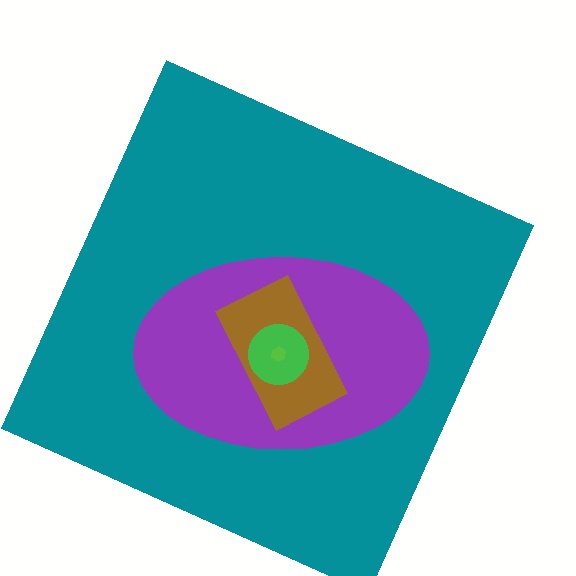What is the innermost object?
The lime hexagon.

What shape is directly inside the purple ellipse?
The brown rectangle.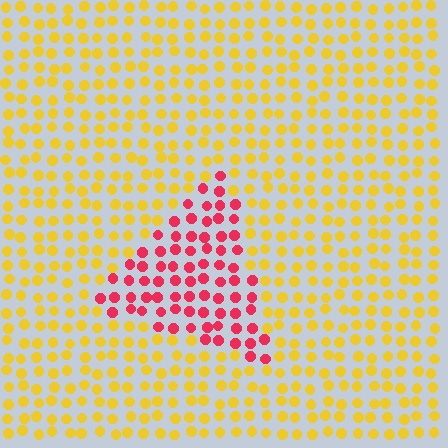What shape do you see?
I see a triangle.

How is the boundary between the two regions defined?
The boundary is defined purely by a slight shift in hue (about 64 degrees). Spacing, size, and orientation are identical on both sides.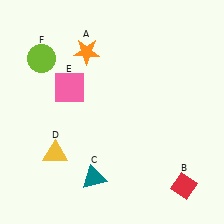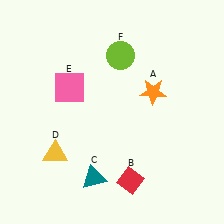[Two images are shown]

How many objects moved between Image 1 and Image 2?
3 objects moved between the two images.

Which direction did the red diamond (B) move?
The red diamond (B) moved left.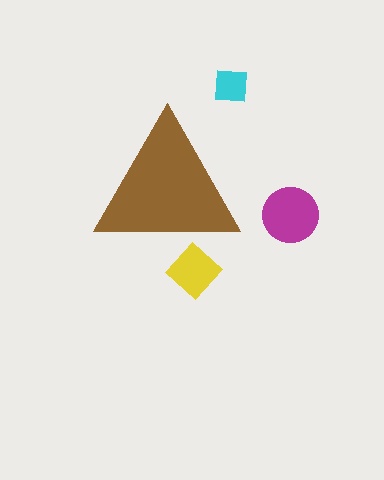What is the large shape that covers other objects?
A brown triangle.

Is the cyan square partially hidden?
No, the cyan square is fully visible.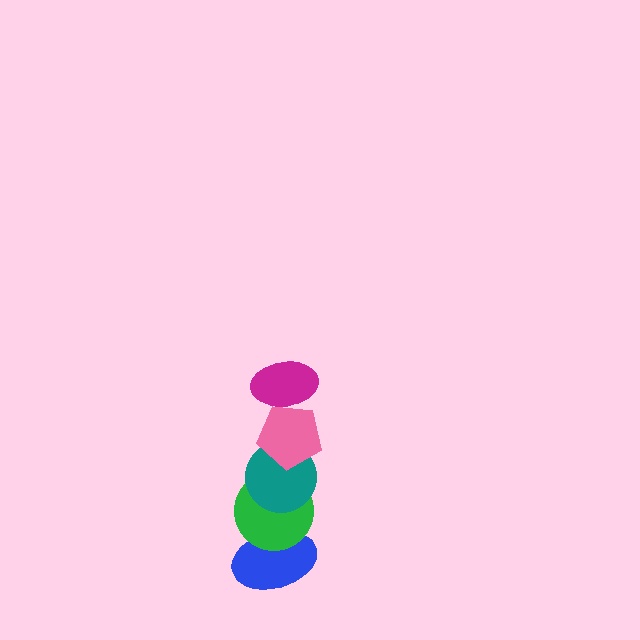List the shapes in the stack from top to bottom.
From top to bottom: the magenta ellipse, the pink pentagon, the teal circle, the green circle, the blue ellipse.